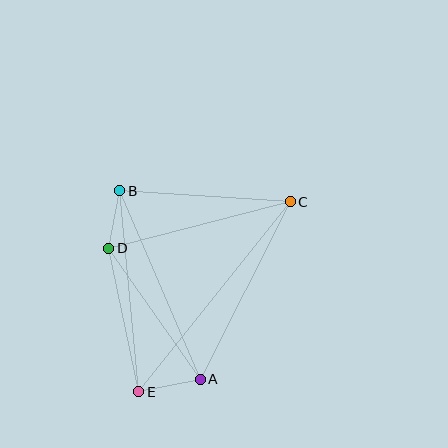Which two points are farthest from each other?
Points C and E are farthest from each other.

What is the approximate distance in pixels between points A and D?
The distance between A and D is approximately 160 pixels.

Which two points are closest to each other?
Points B and D are closest to each other.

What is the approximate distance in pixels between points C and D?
The distance between C and D is approximately 187 pixels.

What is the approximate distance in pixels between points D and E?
The distance between D and E is approximately 146 pixels.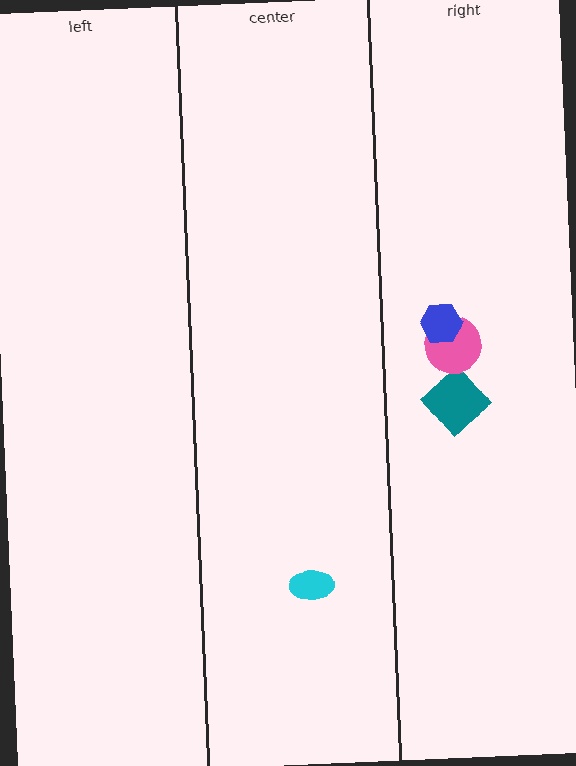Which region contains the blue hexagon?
The right region.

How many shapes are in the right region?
3.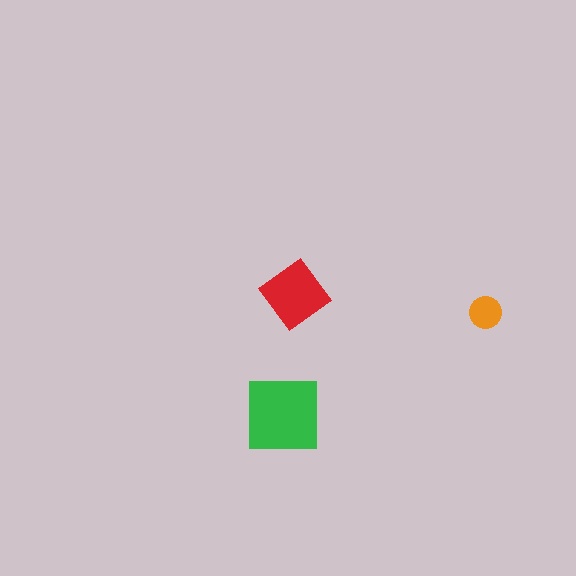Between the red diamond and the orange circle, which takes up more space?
The red diamond.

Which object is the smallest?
The orange circle.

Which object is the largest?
The green square.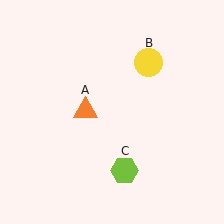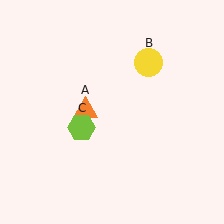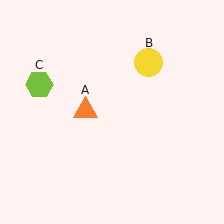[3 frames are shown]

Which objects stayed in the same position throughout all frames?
Orange triangle (object A) and yellow circle (object B) remained stationary.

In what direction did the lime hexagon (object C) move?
The lime hexagon (object C) moved up and to the left.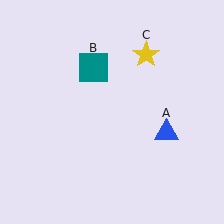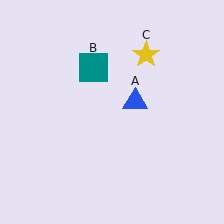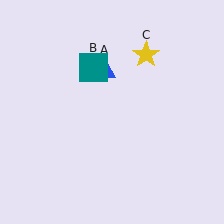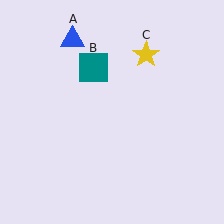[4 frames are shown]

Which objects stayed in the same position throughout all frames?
Teal square (object B) and yellow star (object C) remained stationary.